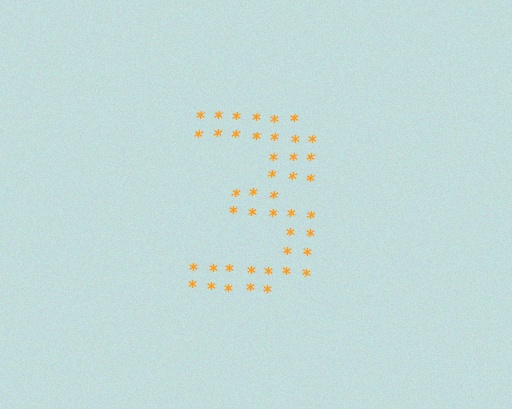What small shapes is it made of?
It is made of small asterisks.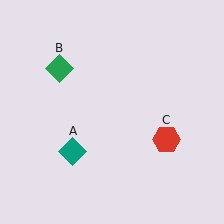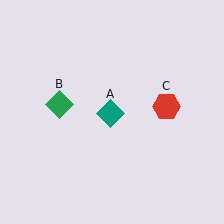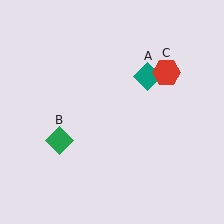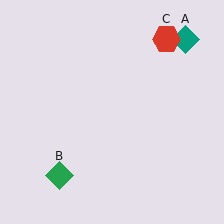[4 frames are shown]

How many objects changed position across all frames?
3 objects changed position: teal diamond (object A), green diamond (object B), red hexagon (object C).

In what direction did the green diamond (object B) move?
The green diamond (object B) moved down.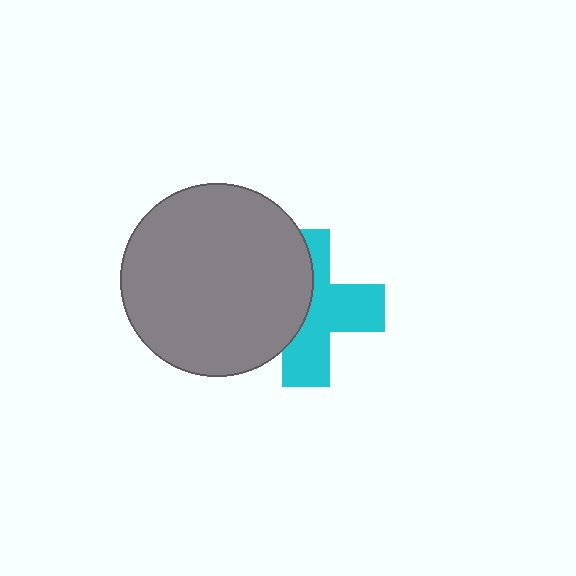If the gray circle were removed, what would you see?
You would see the complete cyan cross.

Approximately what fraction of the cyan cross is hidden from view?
Roughly 44% of the cyan cross is hidden behind the gray circle.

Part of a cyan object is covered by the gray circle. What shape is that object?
It is a cross.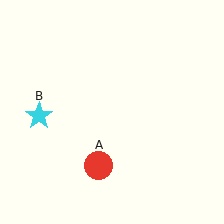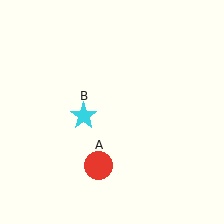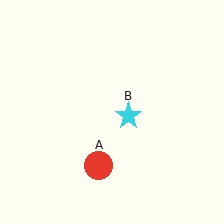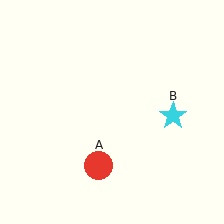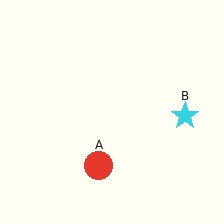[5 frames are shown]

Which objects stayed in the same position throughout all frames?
Red circle (object A) remained stationary.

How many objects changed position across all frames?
1 object changed position: cyan star (object B).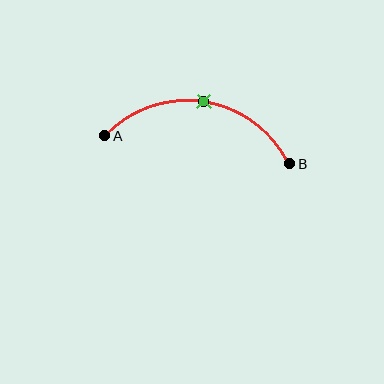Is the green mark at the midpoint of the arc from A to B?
Yes. The green mark lies on the arc at equal arc-length from both A and B — it is the arc midpoint.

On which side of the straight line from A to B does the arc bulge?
The arc bulges above the straight line connecting A and B.